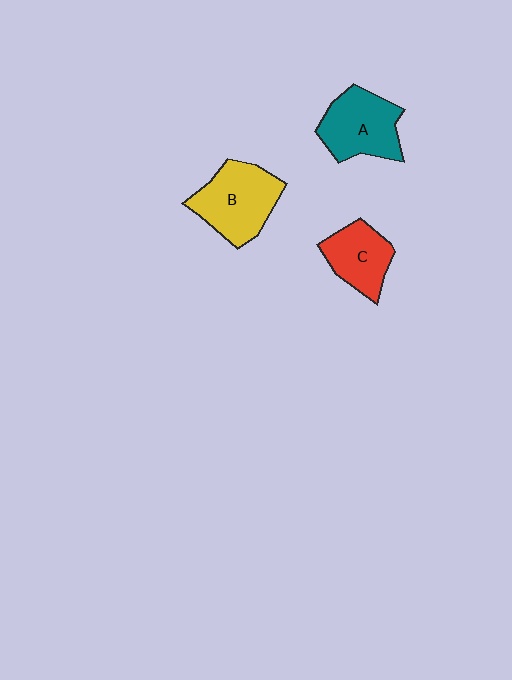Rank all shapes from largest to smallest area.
From largest to smallest: B (yellow), A (teal), C (red).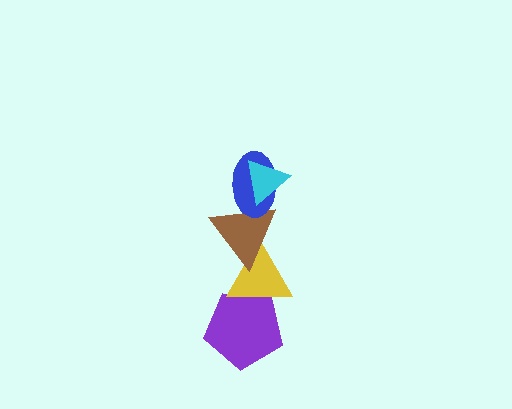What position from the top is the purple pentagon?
The purple pentagon is 5th from the top.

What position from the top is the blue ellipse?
The blue ellipse is 2nd from the top.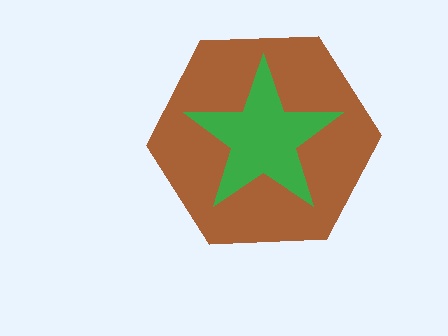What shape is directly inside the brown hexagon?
The green star.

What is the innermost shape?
The green star.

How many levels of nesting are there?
2.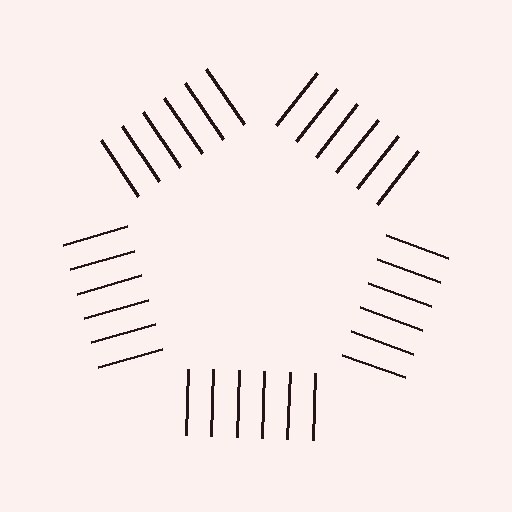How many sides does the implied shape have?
5 sides — the line-ends trace a pentagon.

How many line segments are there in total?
30 — 6 along each of the 5 edges.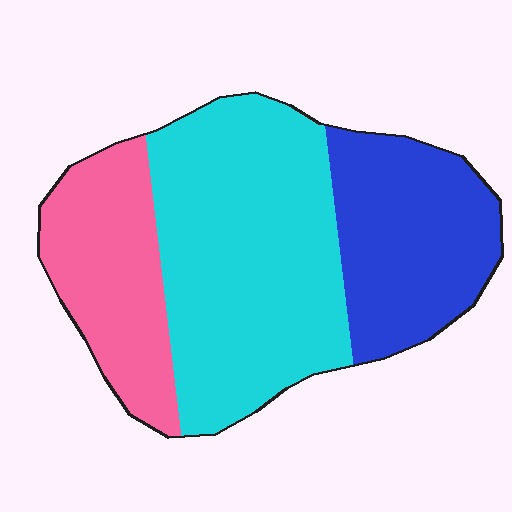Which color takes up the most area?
Cyan, at roughly 50%.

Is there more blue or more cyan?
Cyan.